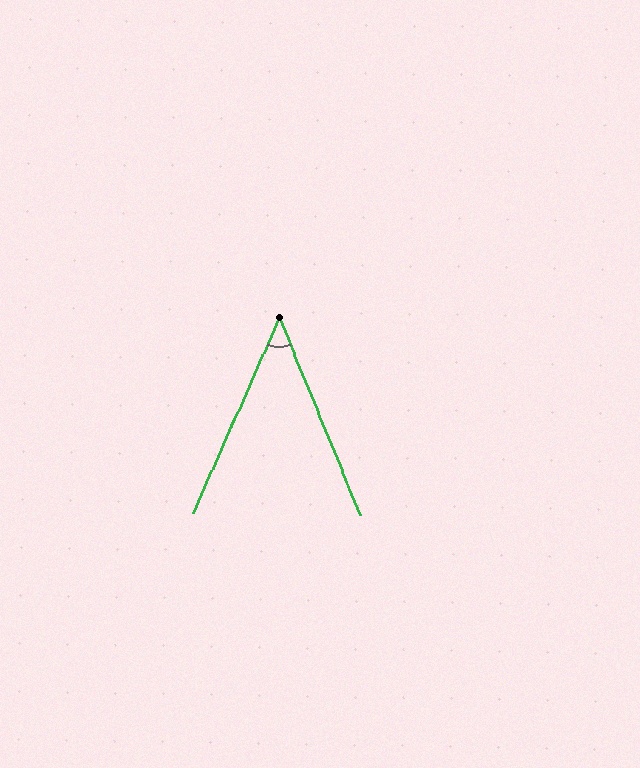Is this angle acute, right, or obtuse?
It is acute.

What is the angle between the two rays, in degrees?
Approximately 46 degrees.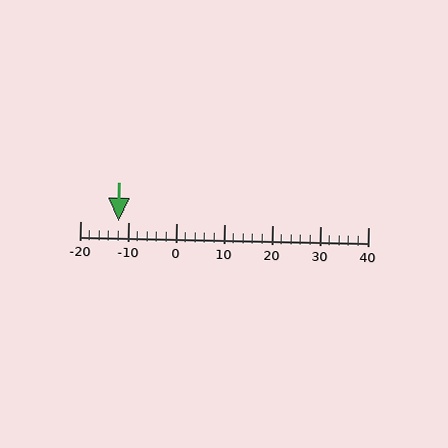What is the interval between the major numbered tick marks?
The major tick marks are spaced 10 units apart.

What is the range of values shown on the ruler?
The ruler shows values from -20 to 40.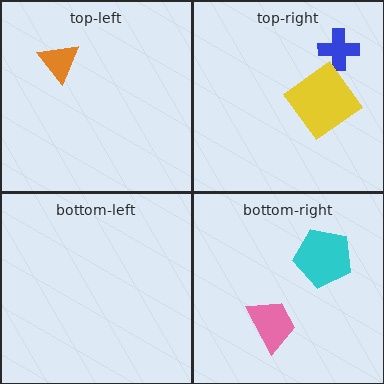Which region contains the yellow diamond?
The top-right region.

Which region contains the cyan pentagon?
The bottom-right region.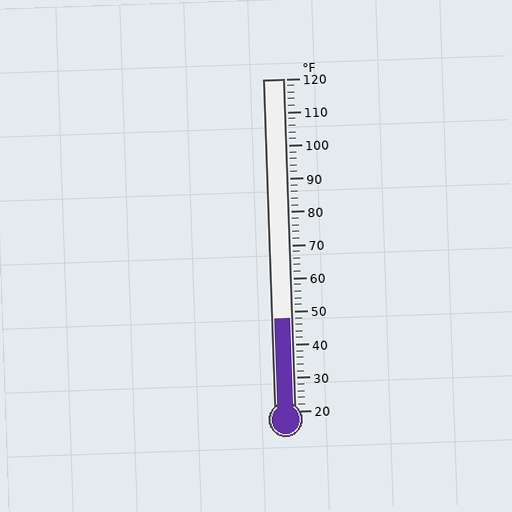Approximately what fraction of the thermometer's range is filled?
The thermometer is filled to approximately 30% of its range.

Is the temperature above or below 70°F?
The temperature is below 70°F.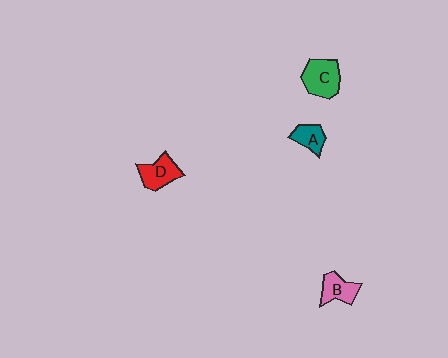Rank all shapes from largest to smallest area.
From largest to smallest: C (green), D (red), B (pink), A (teal).